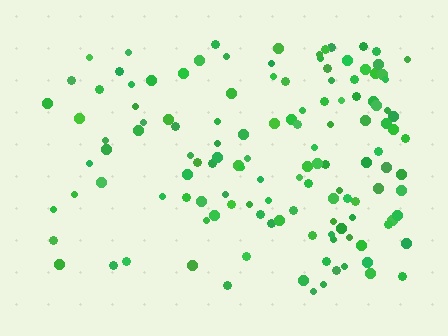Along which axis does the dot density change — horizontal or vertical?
Horizontal.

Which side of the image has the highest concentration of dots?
The right.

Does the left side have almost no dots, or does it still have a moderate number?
Still a moderate number, just noticeably fewer than the right.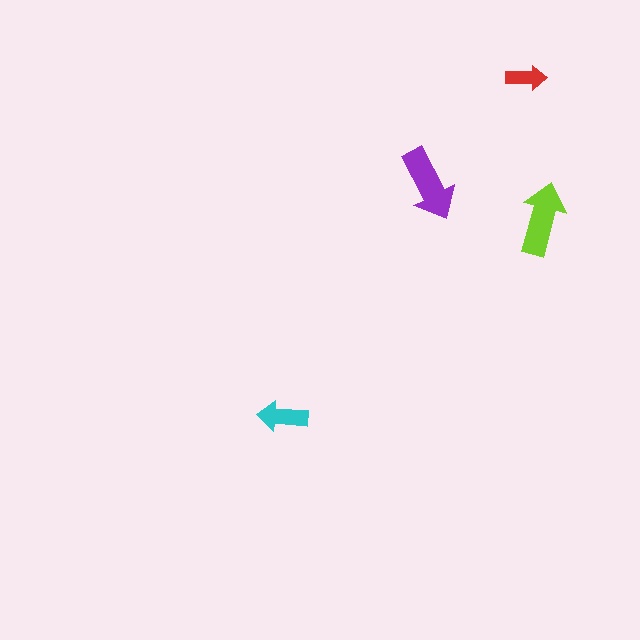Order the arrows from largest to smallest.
the purple one, the lime one, the cyan one, the red one.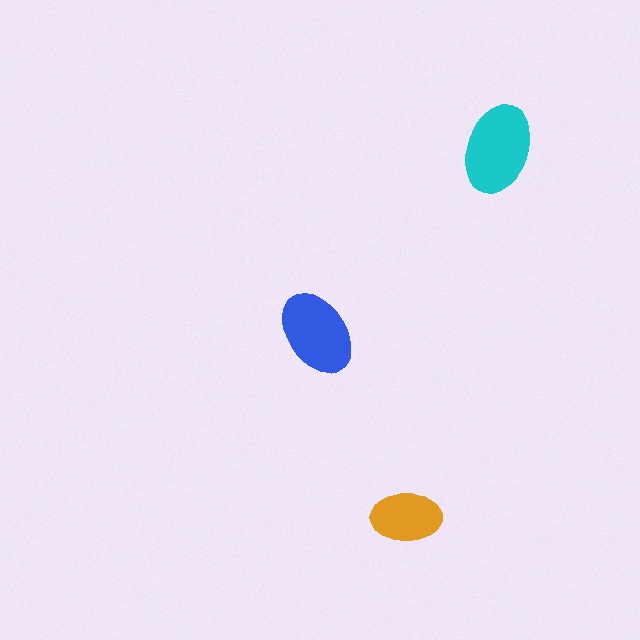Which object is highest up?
The cyan ellipse is topmost.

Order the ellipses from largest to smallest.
the cyan one, the blue one, the orange one.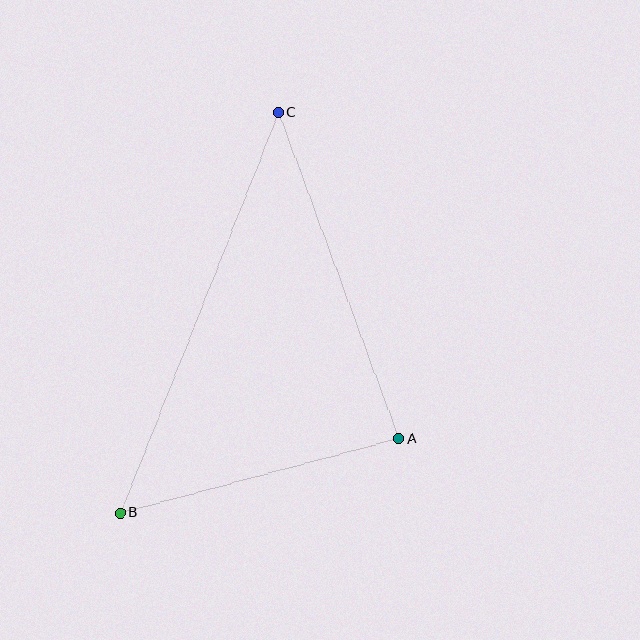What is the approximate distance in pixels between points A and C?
The distance between A and C is approximately 348 pixels.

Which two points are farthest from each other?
Points B and C are farthest from each other.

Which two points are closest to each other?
Points A and B are closest to each other.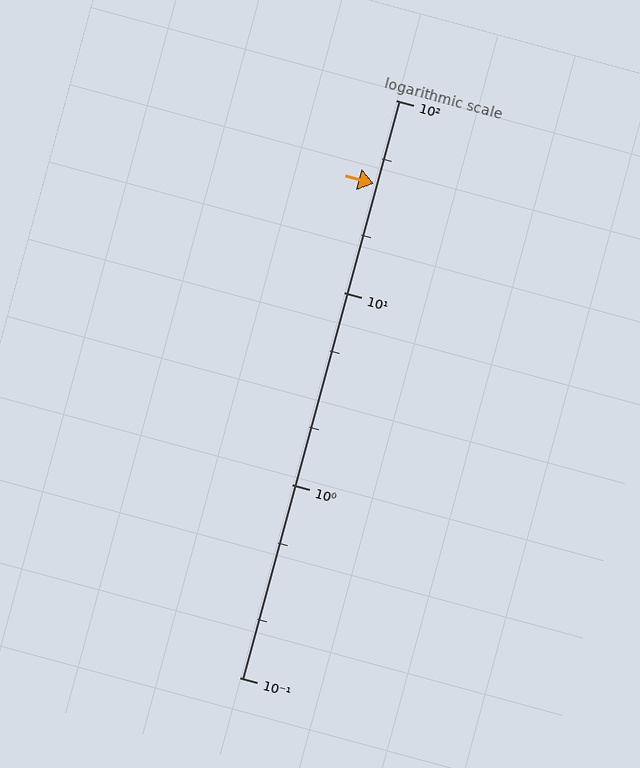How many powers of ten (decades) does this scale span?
The scale spans 3 decades, from 0.1 to 100.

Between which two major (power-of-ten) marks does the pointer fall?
The pointer is between 10 and 100.